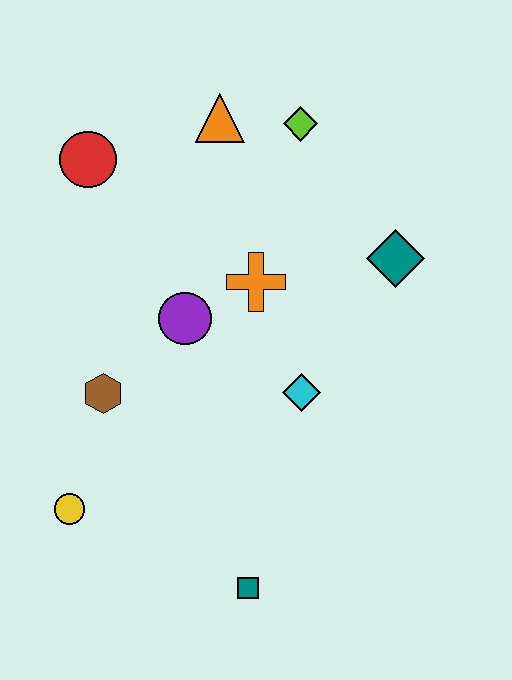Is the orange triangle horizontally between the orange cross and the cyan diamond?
No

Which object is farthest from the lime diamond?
The teal square is farthest from the lime diamond.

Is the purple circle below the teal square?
No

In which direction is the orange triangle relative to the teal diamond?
The orange triangle is to the left of the teal diamond.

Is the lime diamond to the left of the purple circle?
No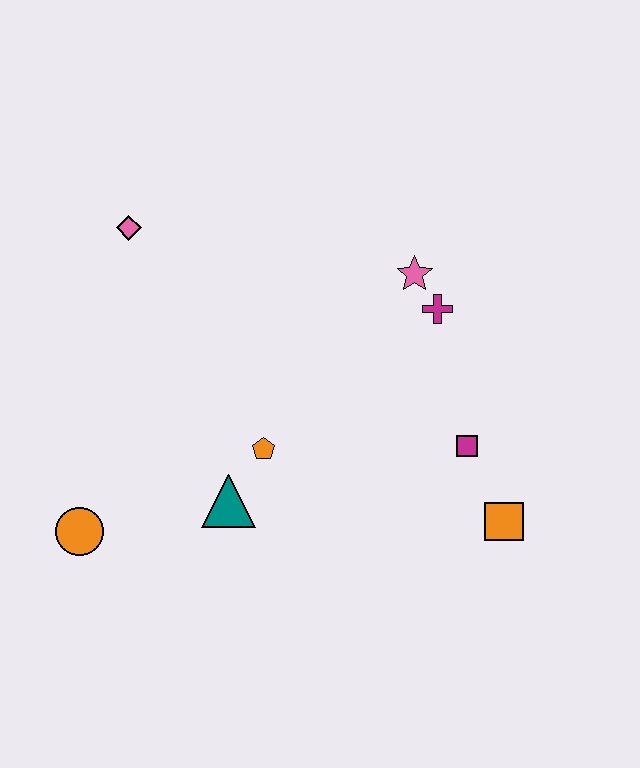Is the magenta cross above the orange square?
Yes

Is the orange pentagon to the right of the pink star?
No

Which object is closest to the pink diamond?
The orange pentagon is closest to the pink diamond.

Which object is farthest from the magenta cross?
The orange circle is farthest from the magenta cross.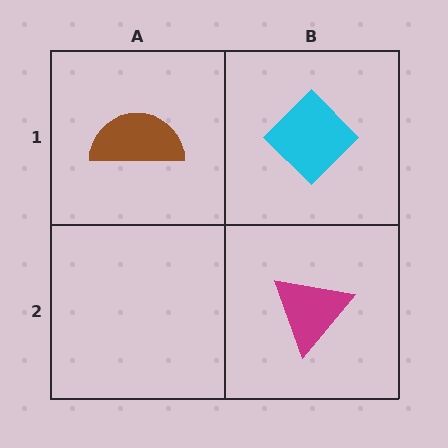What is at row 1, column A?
A brown semicircle.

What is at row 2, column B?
A magenta triangle.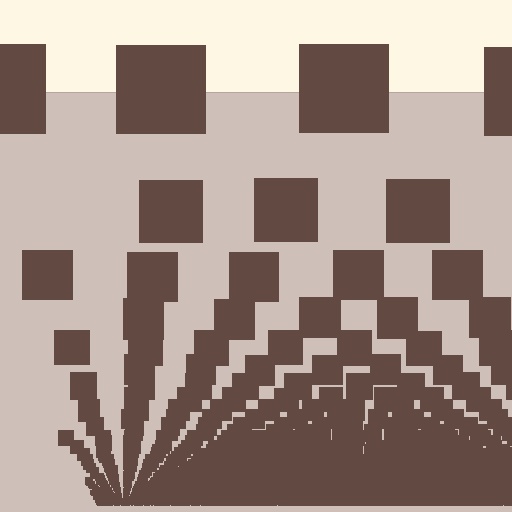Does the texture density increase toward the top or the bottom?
Density increases toward the bottom.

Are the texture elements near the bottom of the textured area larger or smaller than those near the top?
Smaller. The gradient is inverted — elements near the bottom are smaller and denser.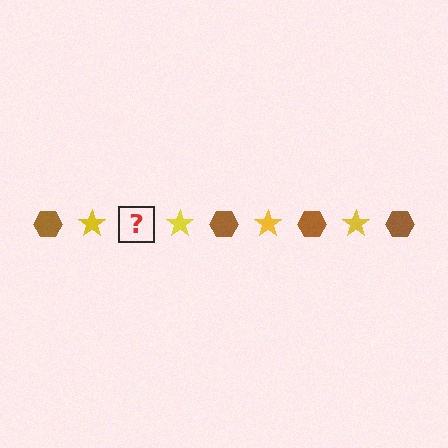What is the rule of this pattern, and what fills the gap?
The rule is that the pattern alternates between brown hexagon and yellow star. The gap should be filled with a brown hexagon.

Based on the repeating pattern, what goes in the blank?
The blank should be a brown hexagon.